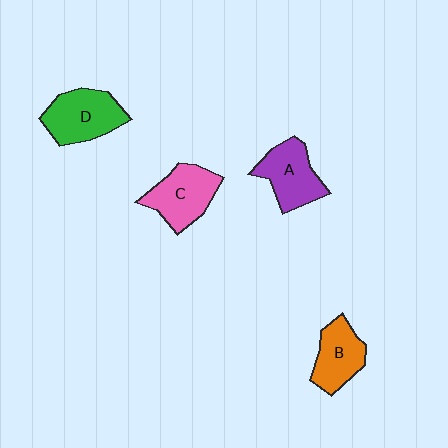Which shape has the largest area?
Shape D (green).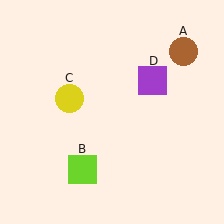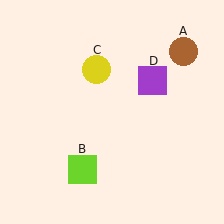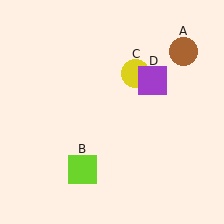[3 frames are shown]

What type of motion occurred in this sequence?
The yellow circle (object C) rotated clockwise around the center of the scene.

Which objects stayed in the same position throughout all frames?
Brown circle (object A) and lime square (object B) and purple square (object D) remained stationary.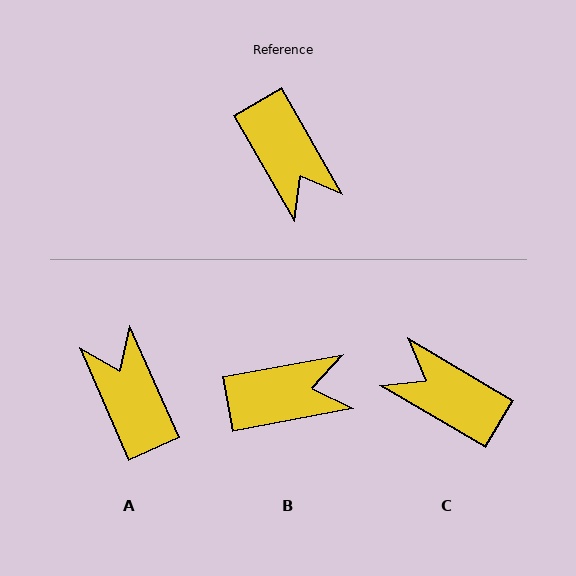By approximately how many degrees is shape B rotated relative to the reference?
Approximately 70 degrees counter-clockwise.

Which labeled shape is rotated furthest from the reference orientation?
A, about 174 degrees away.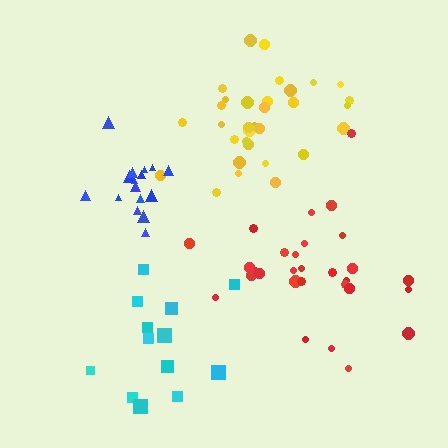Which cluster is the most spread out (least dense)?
Cyan.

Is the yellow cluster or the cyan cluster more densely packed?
Yellow.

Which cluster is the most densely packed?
Blue.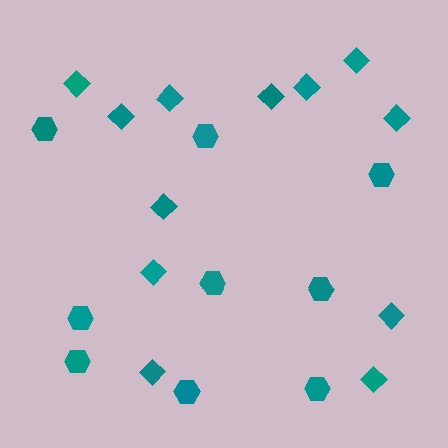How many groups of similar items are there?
There are 2 groups: one group of diamonds (12) and one group of hexagons (9).